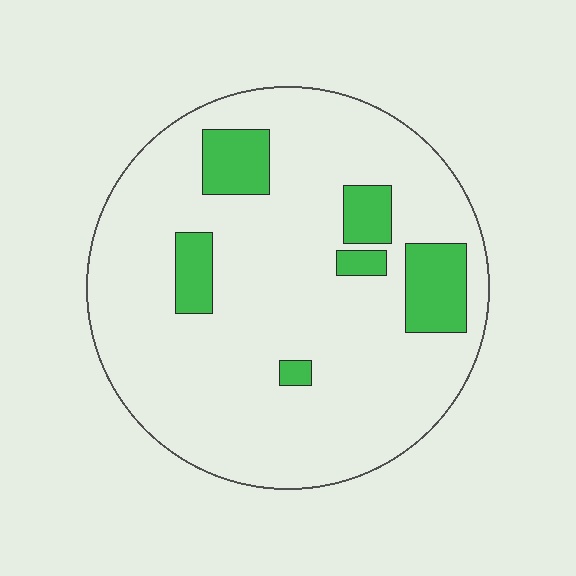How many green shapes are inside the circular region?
6.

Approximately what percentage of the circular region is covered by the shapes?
Approximately 15%.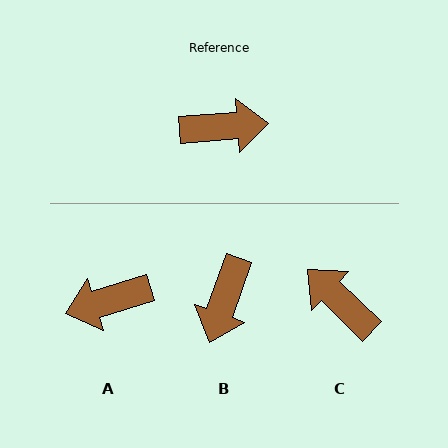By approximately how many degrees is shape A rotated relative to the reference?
Approximately 167 degrees clockwise.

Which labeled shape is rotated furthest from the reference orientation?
A, about 167 degrees away.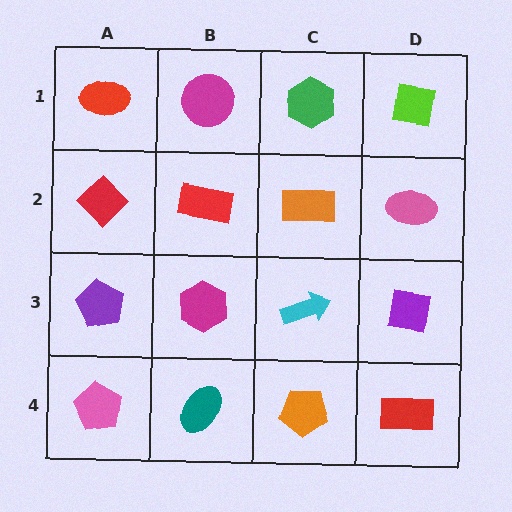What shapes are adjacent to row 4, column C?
A cyan arrow (row 3, column C), a teal ellipse (row 4, column B), a red rectangle (row 4, column D).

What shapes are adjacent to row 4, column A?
A purple pentagon (row 3, column A), a teal ellipse (row 4, column B).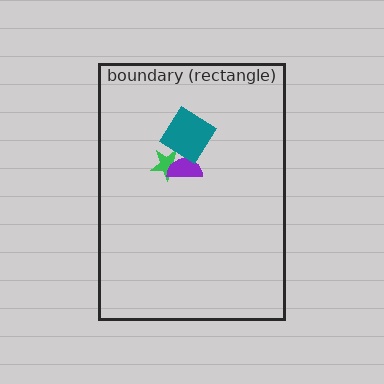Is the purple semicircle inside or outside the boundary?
Inside.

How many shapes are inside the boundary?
3 inside, 0 outside.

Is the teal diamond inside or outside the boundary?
Inside.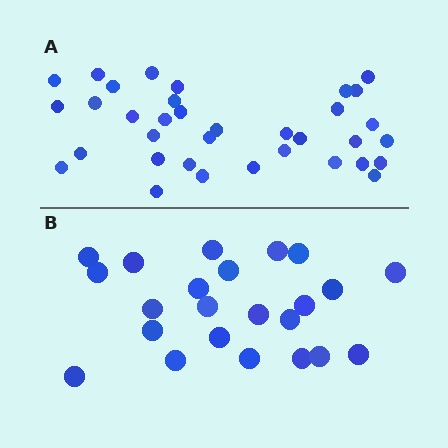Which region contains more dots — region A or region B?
Region A (the top region) has more dots.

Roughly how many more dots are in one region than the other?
Region A has roughly 12 or so more dots than region B.